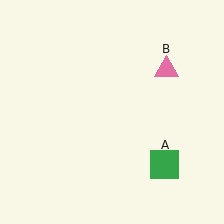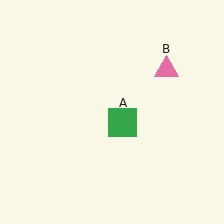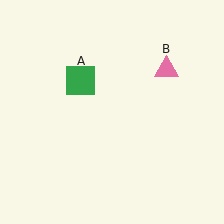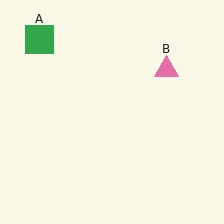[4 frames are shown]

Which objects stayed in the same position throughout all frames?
Pink triangle (object B) remained stationary.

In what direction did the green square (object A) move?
The green square (object A) moved up and to the left.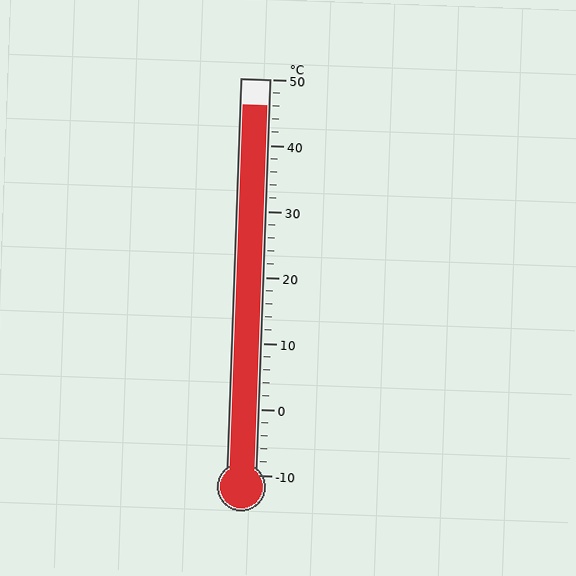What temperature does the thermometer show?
The thermometer shows approximately 46°C.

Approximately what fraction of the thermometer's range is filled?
The thermometer is filled to approximately 95% of its range.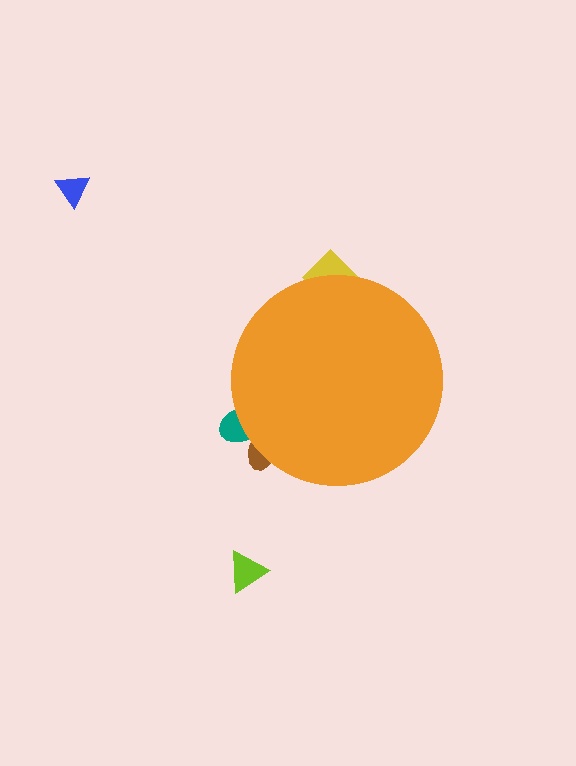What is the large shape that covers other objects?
An orange circle.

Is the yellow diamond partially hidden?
Yes, the yellow diamond is partially hidden behind the orange circle.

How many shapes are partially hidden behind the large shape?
3 shapes are partially hidden.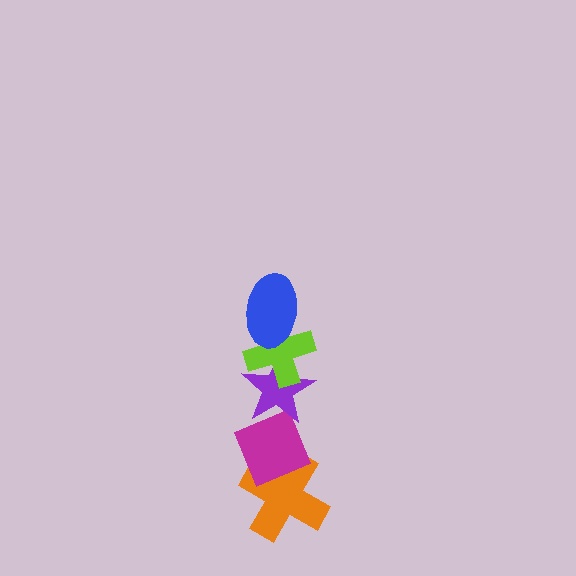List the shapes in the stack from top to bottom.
From top to bottom: the blue ellipse, the lime cross, the purple star, the magenta diamond, the orange cross.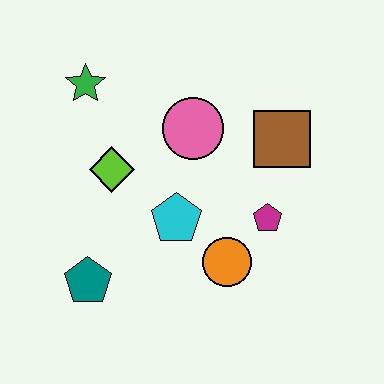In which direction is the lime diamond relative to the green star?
The lime diamond is below the green star.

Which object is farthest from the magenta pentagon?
The green star is farthest from the magenta pentagon.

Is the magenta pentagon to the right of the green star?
Yes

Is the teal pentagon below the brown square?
Yes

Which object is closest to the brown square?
The magenta pentagon is closest to the brown square.